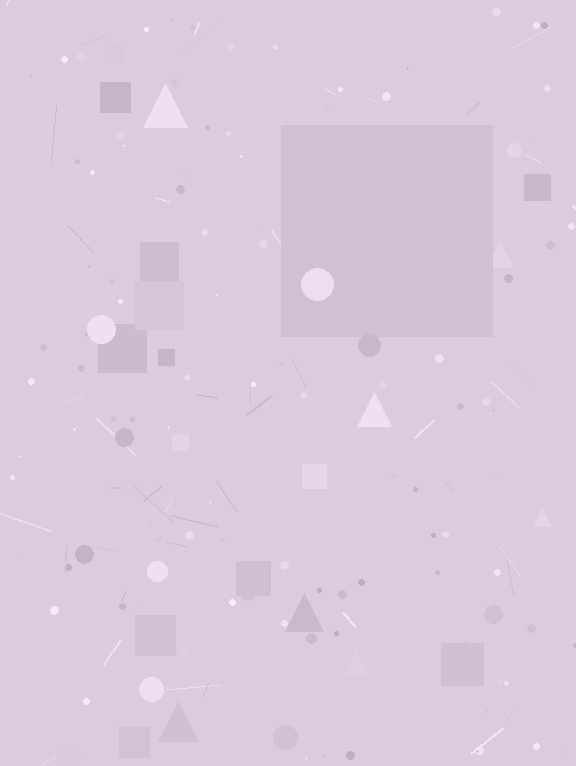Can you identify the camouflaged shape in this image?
The camouflaged shape is a square.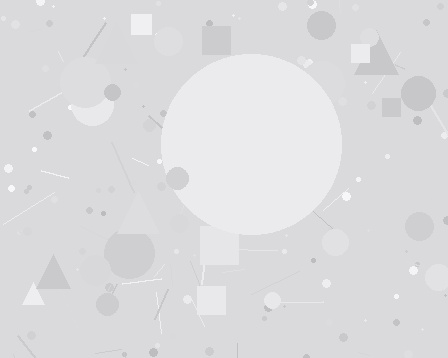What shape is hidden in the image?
A circle is hidden in the image.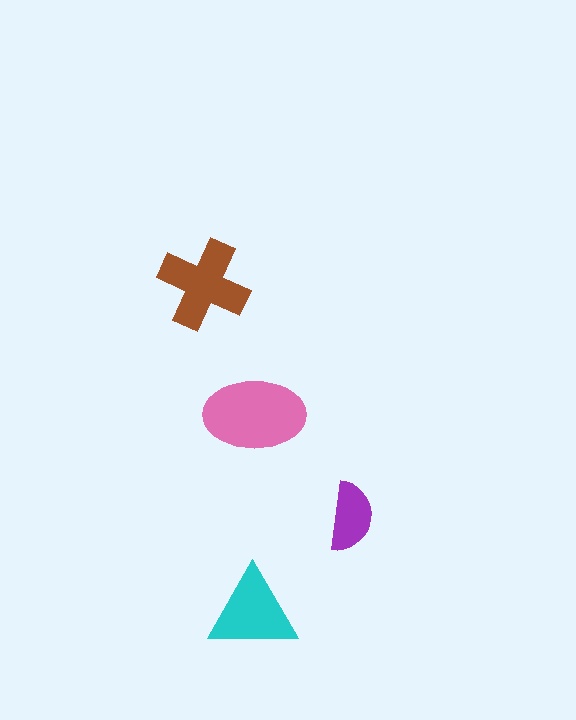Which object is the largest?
The pink ellipse.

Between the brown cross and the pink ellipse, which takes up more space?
The pink ellipse.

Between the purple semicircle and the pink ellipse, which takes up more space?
The pink ellipse.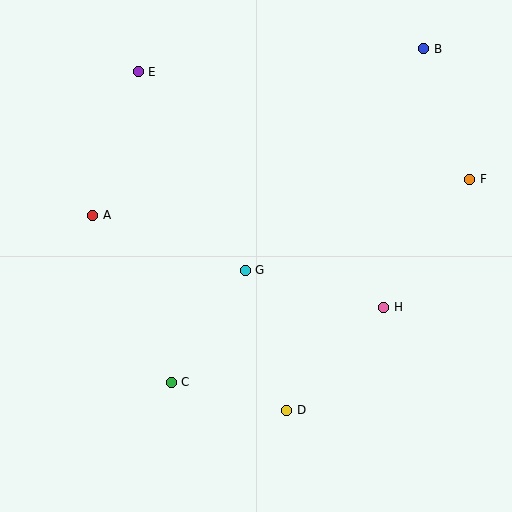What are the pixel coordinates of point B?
Point B is at (424, 49).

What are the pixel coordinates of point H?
Point H is at (384, 307).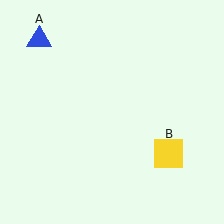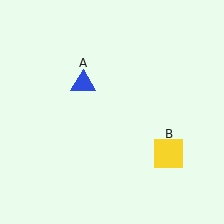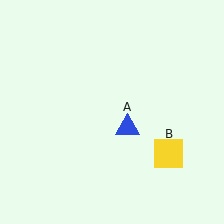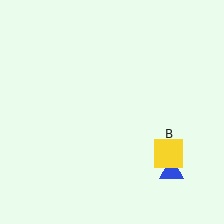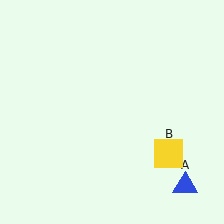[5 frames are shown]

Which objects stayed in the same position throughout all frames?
Yellow square (object B) remained stationary.